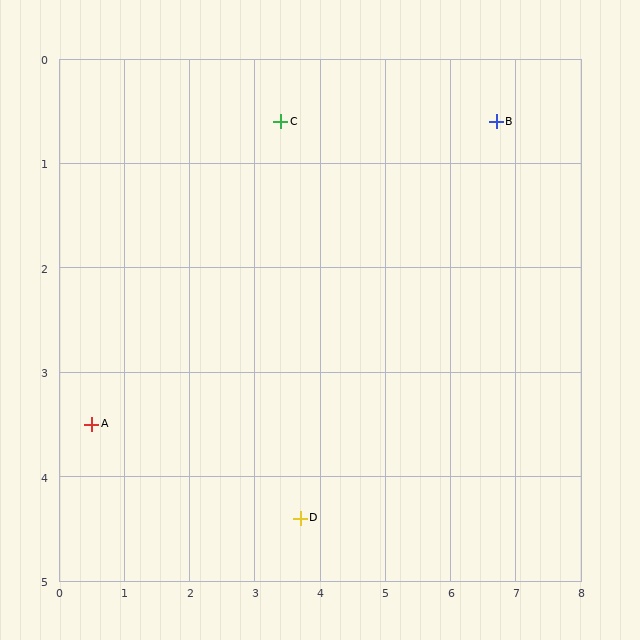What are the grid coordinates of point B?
Point B is at approximately (6.7, 0.6).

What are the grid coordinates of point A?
Point A is at approximately (0.5, 3.5).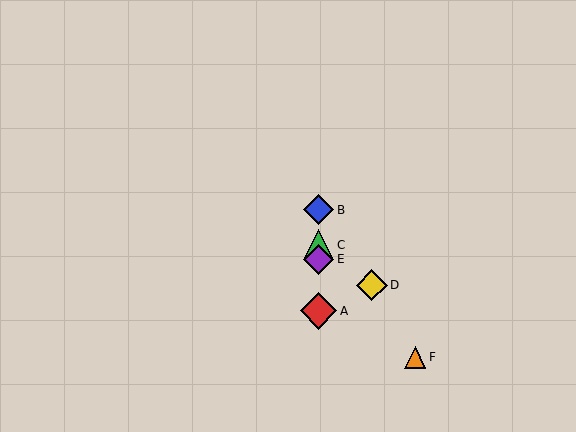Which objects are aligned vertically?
Objects A, B, C, E are aligned vertically.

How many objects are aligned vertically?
4 objects (A, B, C, E) are aligned vertically.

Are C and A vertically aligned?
Yes, both are at x≈319.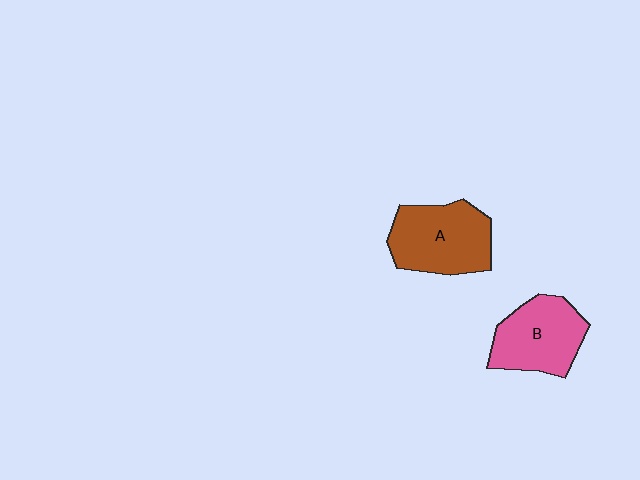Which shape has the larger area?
Shape A (brown).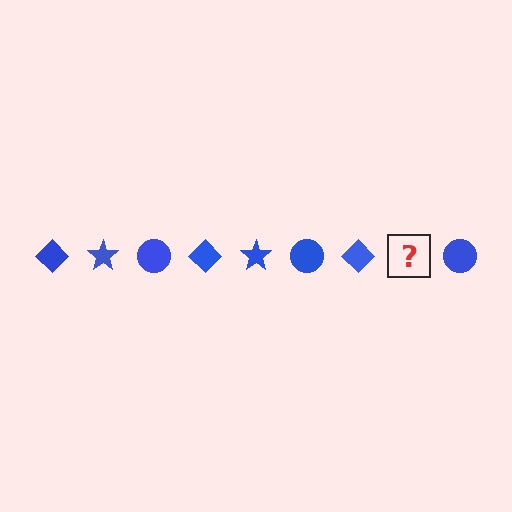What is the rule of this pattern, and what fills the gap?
The rule is that the pattern cycles through diamond, star, circle shapes in blue. The gap should be filled with a blue star.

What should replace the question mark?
The question mark should be replaced with a blue star.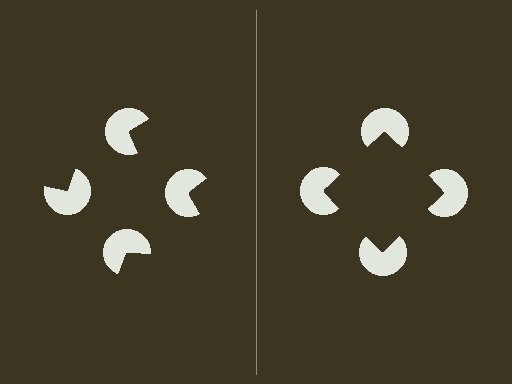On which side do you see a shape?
An illusory square appears on the right side. On the left side the wedge cuts are rotated, so no coherent shape forms.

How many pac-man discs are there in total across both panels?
8 — 4 on each side.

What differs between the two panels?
The pac-man discs are positioned identically on both sides; only the wedge orientations differ. On the right they align to a square; on the left they are misaligned.